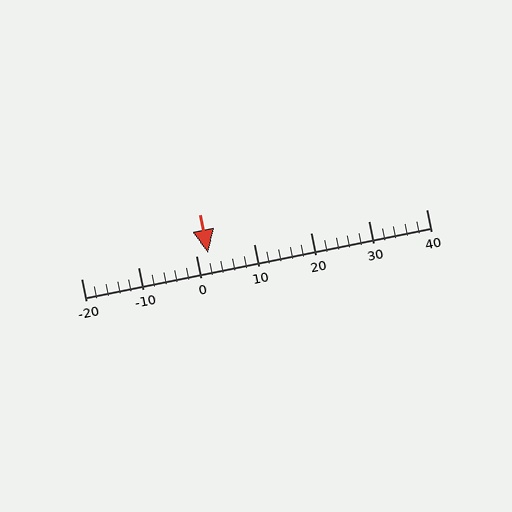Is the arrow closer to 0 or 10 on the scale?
The arrow is closer to 0.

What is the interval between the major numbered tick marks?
The major tick marks are spaced 10 units apart.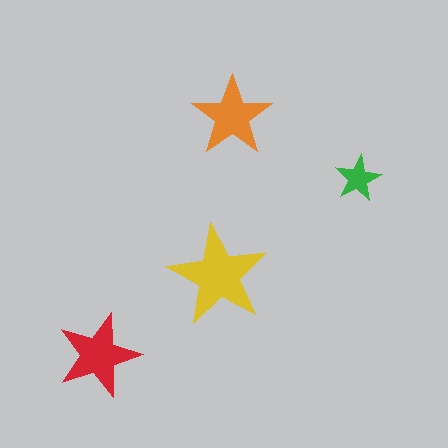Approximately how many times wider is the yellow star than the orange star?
About 1.5 times wider.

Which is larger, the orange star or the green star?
The orange one.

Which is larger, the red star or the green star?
The red one.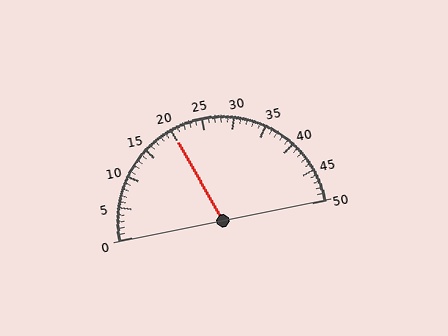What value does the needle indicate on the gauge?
The needle indicates approximately 20.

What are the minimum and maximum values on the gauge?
The gauge ranges from 0 to 50.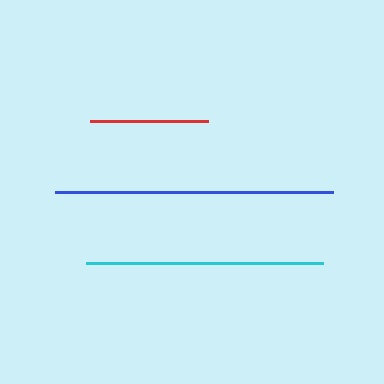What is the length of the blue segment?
The blue segment is approximately 278 pixels long.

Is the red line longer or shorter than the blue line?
The blue line is longer than the red line.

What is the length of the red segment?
The red segment is approximately 118 pixels long.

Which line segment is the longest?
The blue line is the longest at approximately 278 pixels.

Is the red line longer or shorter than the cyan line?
The cyan line is longer than the red line.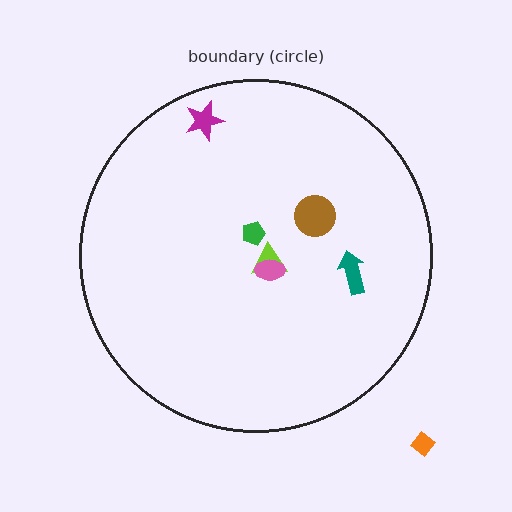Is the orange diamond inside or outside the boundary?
Outside.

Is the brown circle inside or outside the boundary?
Inside.